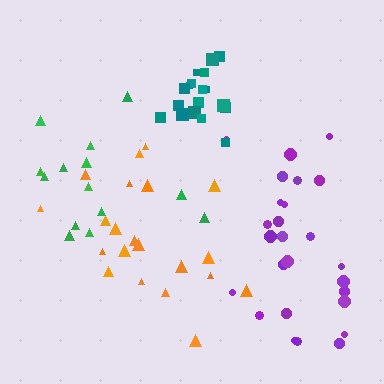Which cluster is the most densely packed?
Teal.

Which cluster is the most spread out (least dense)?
Green.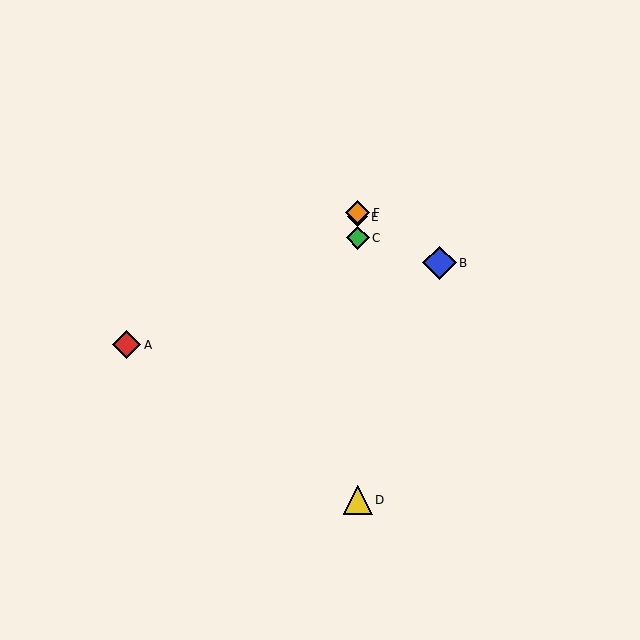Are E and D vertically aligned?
Yes, both are at x≈358.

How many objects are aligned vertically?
4 objects (C, D, E, F) are aligned vertically.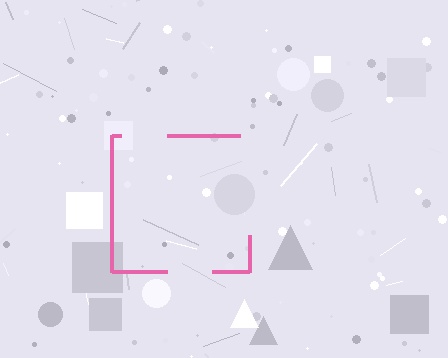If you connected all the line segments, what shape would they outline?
They would outline a square.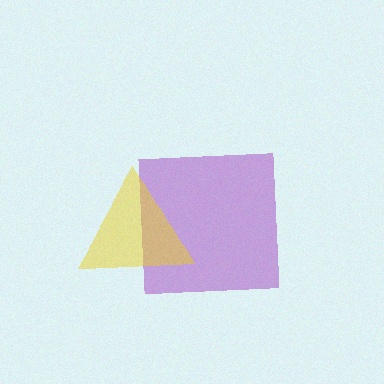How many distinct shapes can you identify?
There are 2 distinct shapes: a purple square, a yellow triangle.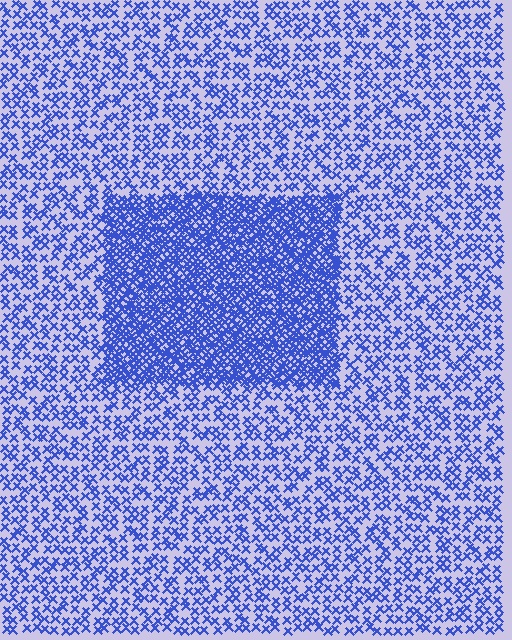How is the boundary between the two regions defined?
The boundary is defined by a change in element density (approximately 2.4x ratio). All elements are the same color, size, and shape.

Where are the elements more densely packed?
The elements are more densely packed inside the rectangle boundary.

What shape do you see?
I see a rectangle.